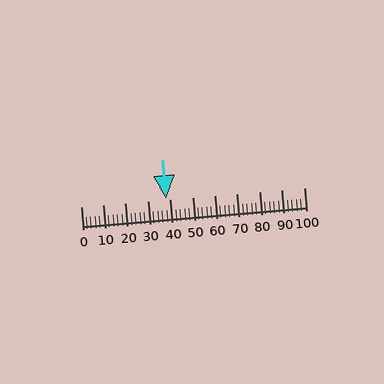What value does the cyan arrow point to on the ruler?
The cyan arrow points to approximately 38.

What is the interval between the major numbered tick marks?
The major tick marks are spaced 10 units apart.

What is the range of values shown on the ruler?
The ruler shows values from 0 to 100.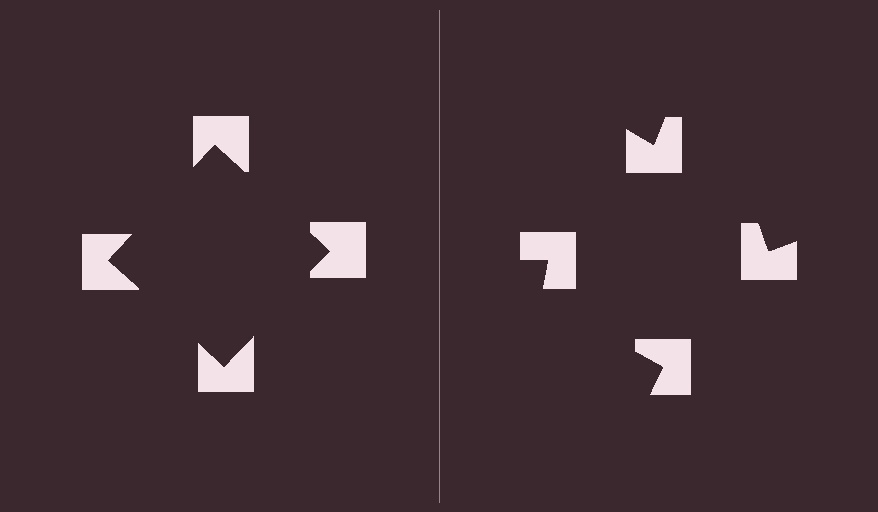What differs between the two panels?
The notched squares are positioned identically on both sides; only the wedge orientations differ. On the left they align to a square; on the right they are misaligned.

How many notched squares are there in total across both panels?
8 — 4 on each side.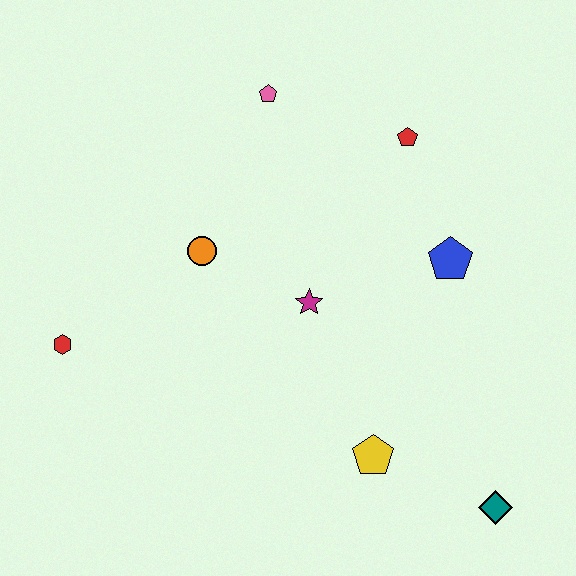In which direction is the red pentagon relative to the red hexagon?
The red pentagon is to the right of the red hexagon.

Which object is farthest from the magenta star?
The teal diamond is farthest from the magenta star.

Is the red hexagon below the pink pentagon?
Yes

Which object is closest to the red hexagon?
The orange circle is closest to the red hexagon.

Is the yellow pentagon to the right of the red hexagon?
Yes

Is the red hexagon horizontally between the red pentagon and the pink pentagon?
No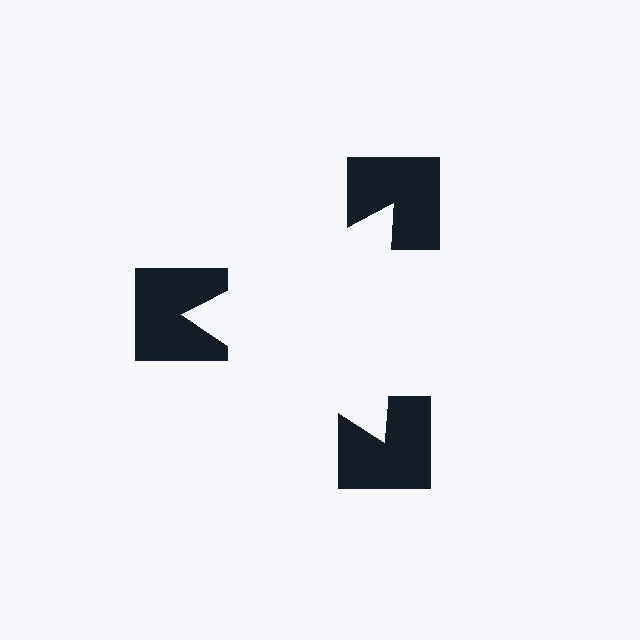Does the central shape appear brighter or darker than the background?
It typically appears slightly brighter than the background, even though no actual brightness change is drawn.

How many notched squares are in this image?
There are 3 — one at each vertex of the illusory triangle.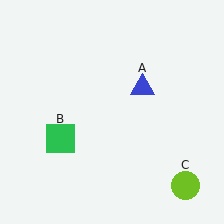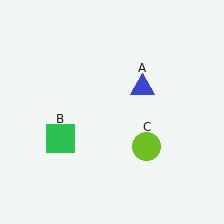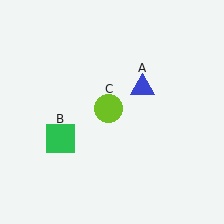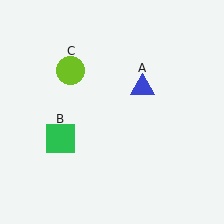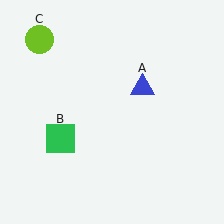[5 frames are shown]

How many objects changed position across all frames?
1 object changed position: lime circle (object C).